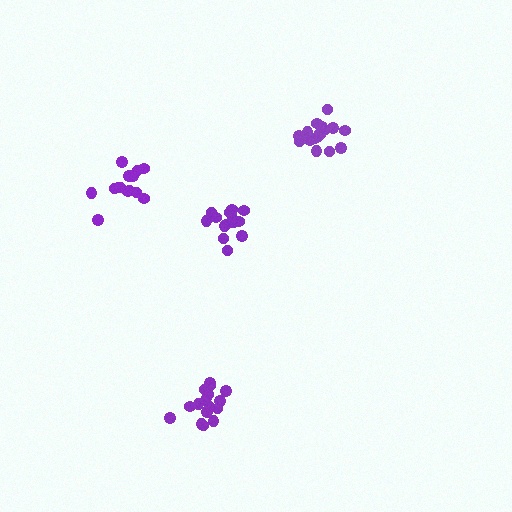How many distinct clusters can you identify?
There are 4 distinct clusters.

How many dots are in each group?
Group 1: 16 dots, Group 2: 19 dots, Group 3: 15 dots, Group 4: 14 dots (64 total).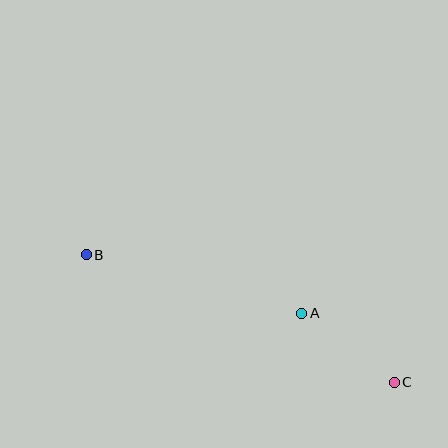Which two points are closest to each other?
Points A and C are closest to each other.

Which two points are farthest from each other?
Points B and C are farthest from each other.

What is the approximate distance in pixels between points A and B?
The distance between A and B is approximately 223 pixels.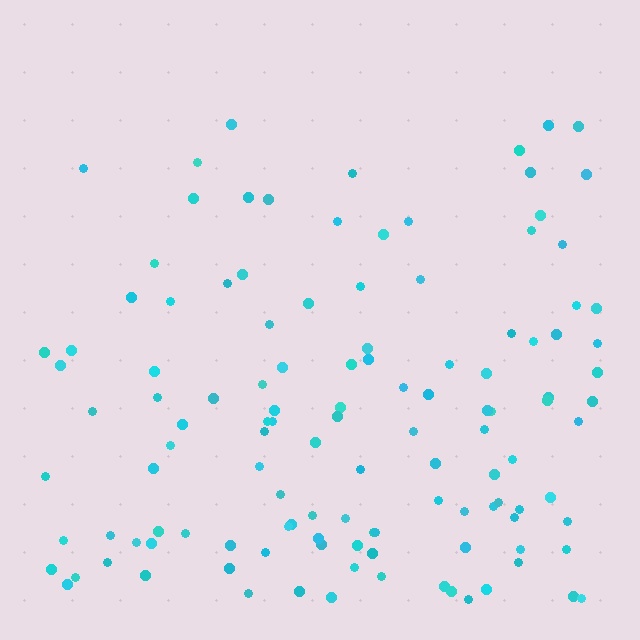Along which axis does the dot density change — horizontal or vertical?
Vertical.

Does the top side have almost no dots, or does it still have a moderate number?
Still a moderate number, just noticeably fewer than the bottom.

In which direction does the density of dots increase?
From top to bottom, with the bottom side densest.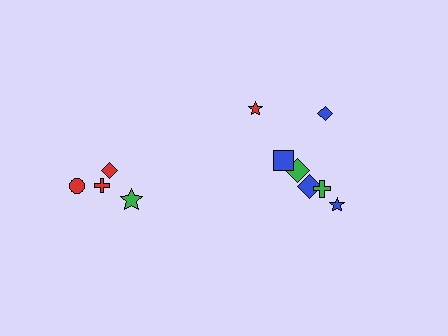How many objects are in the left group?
There are 4 objects.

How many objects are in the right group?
There are 7 objects.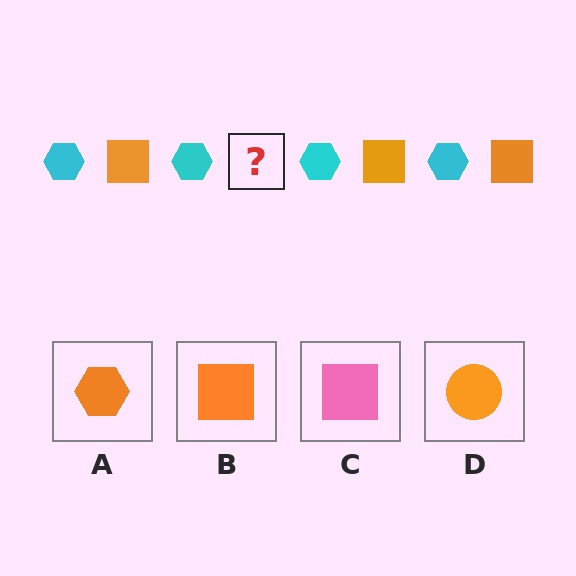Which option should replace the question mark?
Option B.